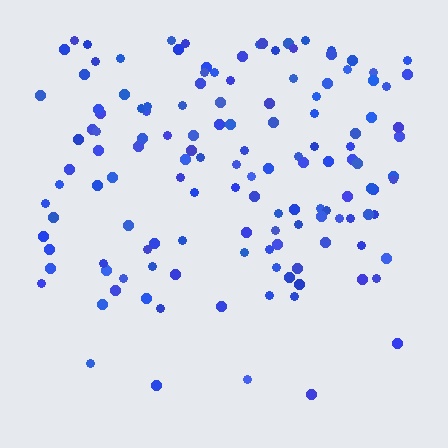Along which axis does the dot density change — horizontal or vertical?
Vertical.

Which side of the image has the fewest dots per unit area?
The bottom.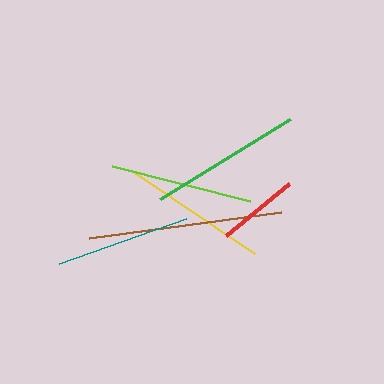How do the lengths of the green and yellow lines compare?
The green and yellow lines are approximately the same length.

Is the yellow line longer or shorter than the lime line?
The yellow line is longer than the lime line.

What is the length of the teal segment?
The teal segment is approximately 134 pixels long.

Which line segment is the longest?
The brown line is the longest at approximately 194 pixels.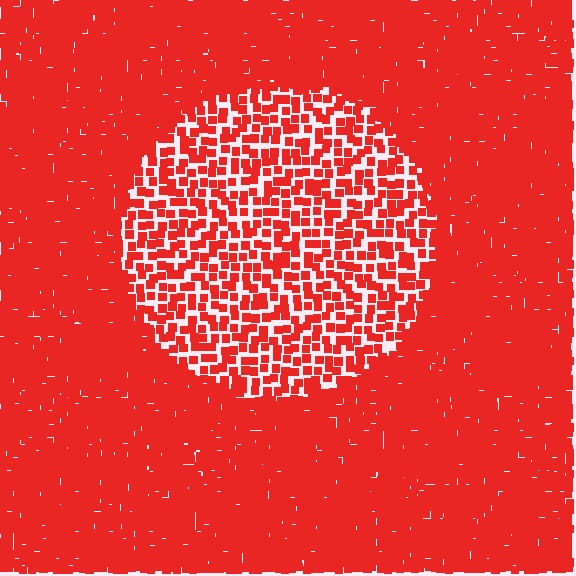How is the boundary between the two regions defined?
The boundary is defined by a change in element density (approximately 2.4x ratio). All elements are the same color, size, and shape.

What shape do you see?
I see a circle.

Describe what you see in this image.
The image contains small red elements arranged at two different densities. A circle-shaped region is visible where the elements are less densely packed than the surrounding area.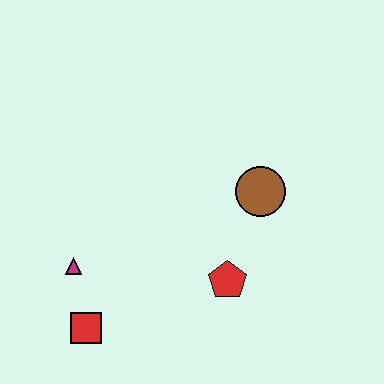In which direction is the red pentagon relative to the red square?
The red pentagon is to the right of the red square.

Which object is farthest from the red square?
The brown circle is farthest from the red square.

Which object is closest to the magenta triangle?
The red square is closest to the magenta triangle.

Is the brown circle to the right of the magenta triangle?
Yes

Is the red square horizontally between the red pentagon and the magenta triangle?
Yes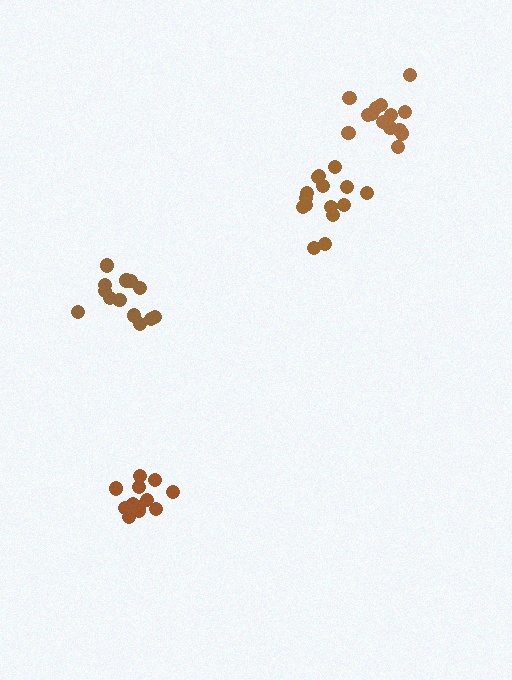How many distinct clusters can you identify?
There are 4 distinct clusters.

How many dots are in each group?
Group 1: 15 dots, Group 2: 15 dots, Group 3: 13 dots, Group 4: 13 dots (56 total).